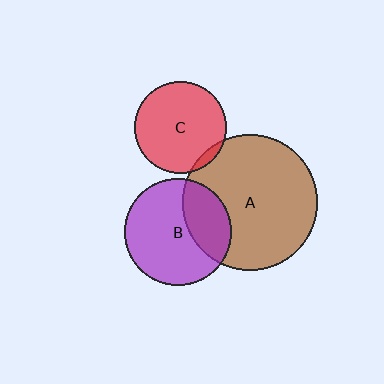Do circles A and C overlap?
Yes.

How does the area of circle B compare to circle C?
Approximately 1.4 times.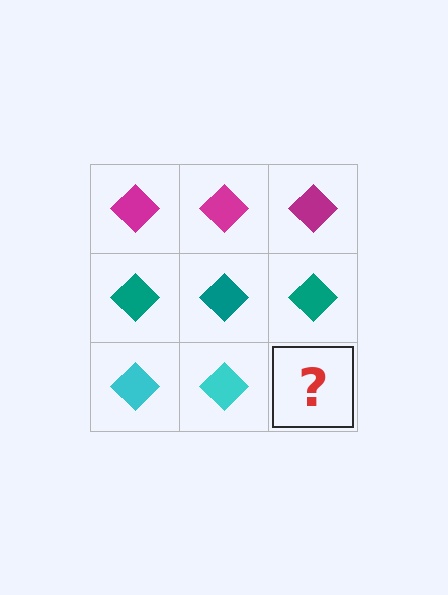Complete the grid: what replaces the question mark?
The question mark should be replaced with a cyan diamond.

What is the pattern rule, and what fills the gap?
The rule is that each row has a consistent color. The gap should be filled with a cyan diamond.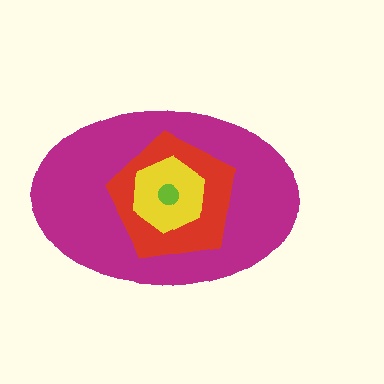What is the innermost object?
The lime circle.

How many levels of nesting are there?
4.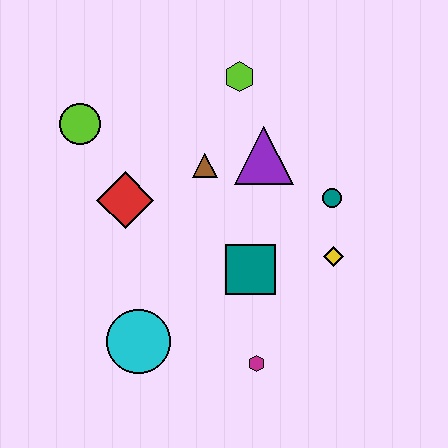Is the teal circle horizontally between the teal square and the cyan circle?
No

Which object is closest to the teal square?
The yellow diamond is closest to the teal square.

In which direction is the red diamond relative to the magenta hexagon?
The red diamond is above the magenta hexagon.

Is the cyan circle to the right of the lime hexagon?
No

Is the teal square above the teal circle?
No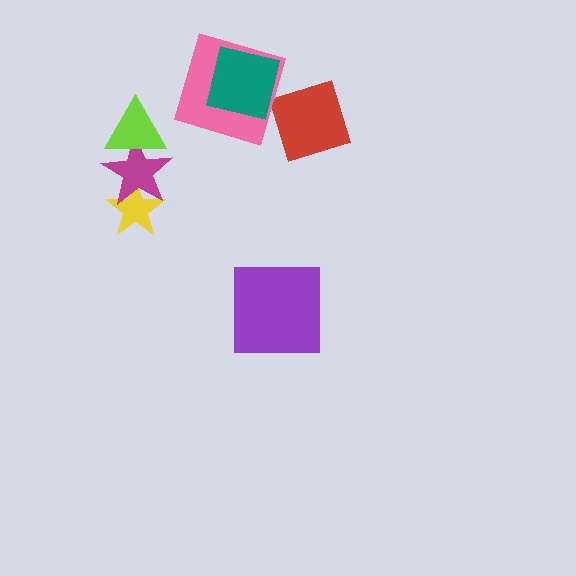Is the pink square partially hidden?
Yes, it is partially covered by another shape.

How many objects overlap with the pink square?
1 object overlaps with the pink square.